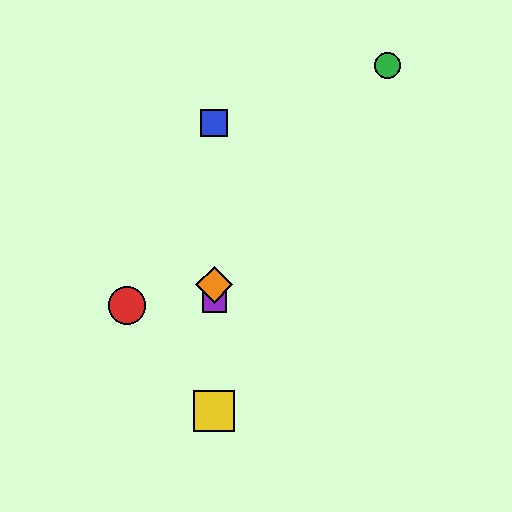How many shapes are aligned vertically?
4 shapes (the blue square, the yellow square, the purple square, the orange diamond) are aligned vertically.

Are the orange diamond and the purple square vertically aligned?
Yes, both are at x≈214.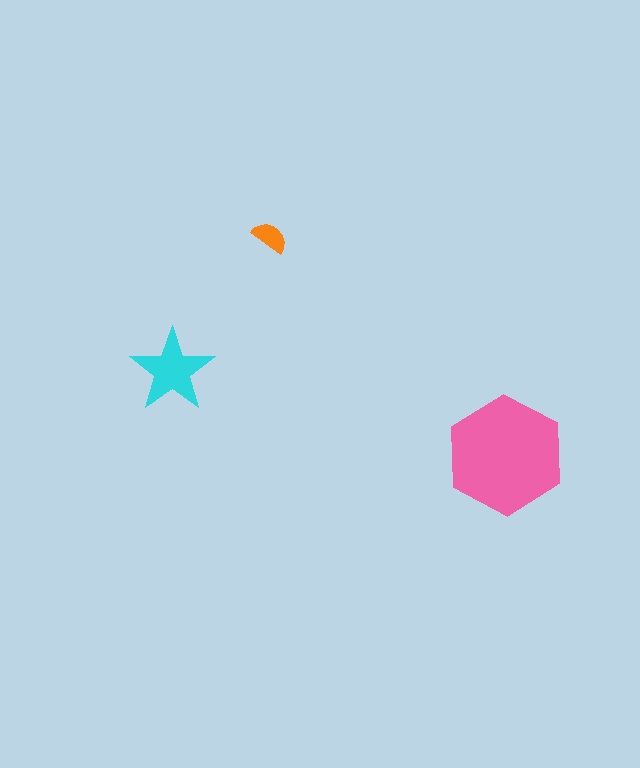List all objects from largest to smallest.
The pink hexagon, the cyan star, the orange semicircle.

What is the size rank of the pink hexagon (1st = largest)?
1st.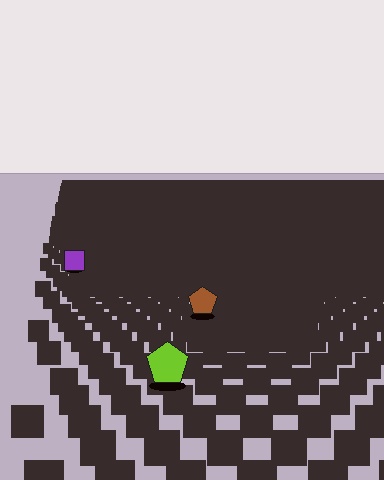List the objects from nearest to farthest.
From nearest to farthest: the lime pentagon, the brown pentagon, the purple square.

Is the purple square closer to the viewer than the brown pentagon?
No. The brown pentagon is closer — you can tell from the texture gradient: the ground texture is coarser near it.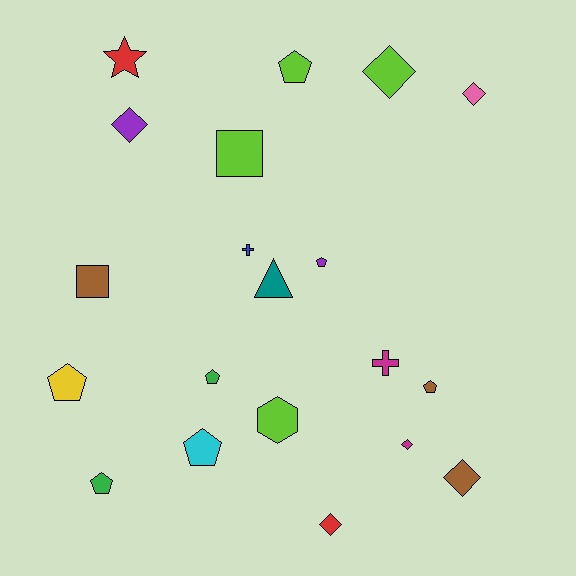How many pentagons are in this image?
There are 7 pentagons.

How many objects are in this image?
There are 20 objects.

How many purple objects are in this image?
There are 2 purple objects.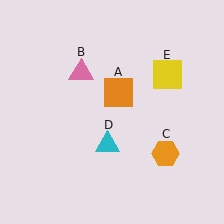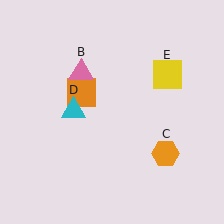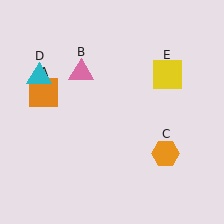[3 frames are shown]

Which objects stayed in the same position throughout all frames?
Pink triangle (object B) and orange hexagon (object C) and yellow square (object E) remained stationary.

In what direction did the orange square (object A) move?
The orange square (object A) moved left.